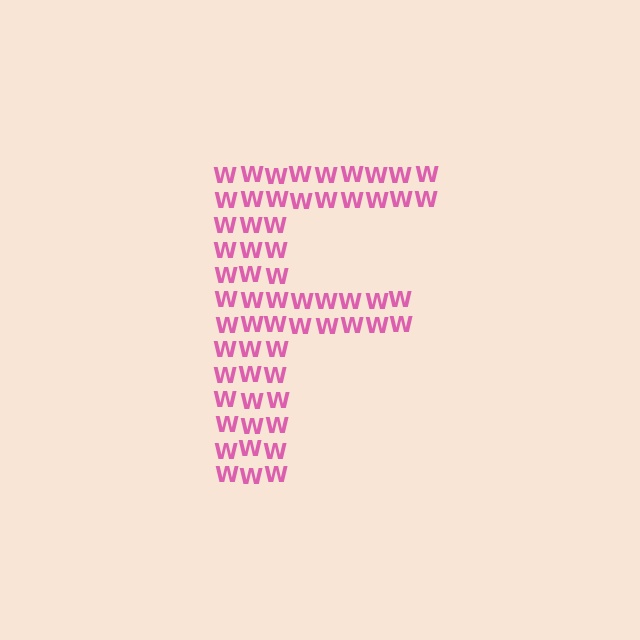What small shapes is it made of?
It is made of small letter W's.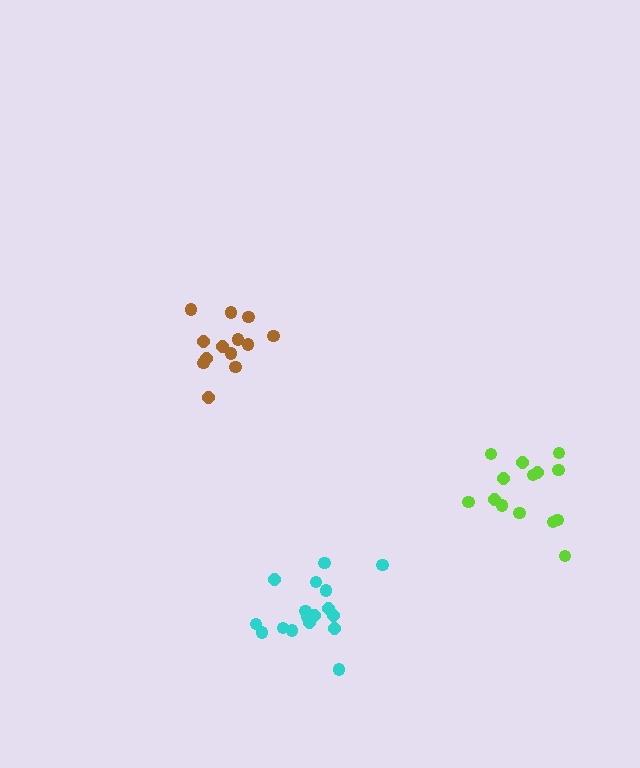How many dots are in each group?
Group 1: 17 dots, Group 2: 14 dots, Group 3: 13 dots (44 total).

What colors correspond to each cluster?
The clusters are colored: cyan, lime, brown.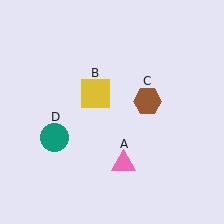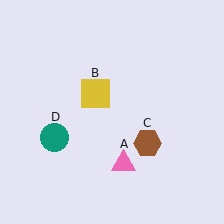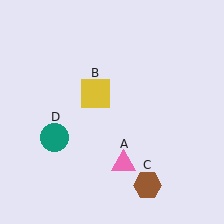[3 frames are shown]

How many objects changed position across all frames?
1 object changed position: brown hexagon (object C).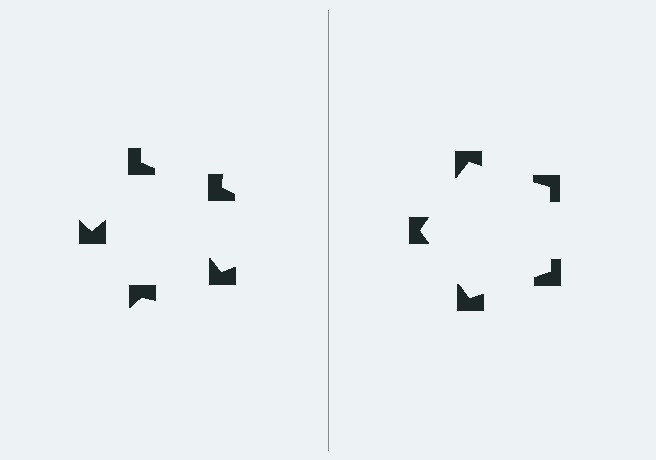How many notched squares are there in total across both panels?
10 — 5 on each side.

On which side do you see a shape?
An illusory pentagon appears on the right side. On the left side the wedge cuts are rotated, so no coherent shape forms.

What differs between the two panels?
The notched squares are positioned identically on both sides; only the wedge orientations differ. On the right they align to a pentagon; on the left they are misaligned.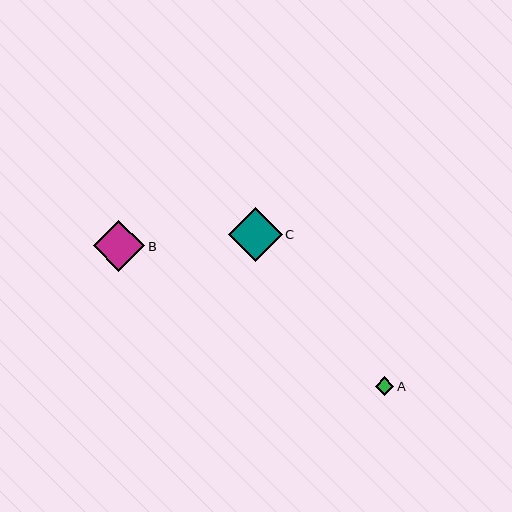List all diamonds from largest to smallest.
From largest to smallest: C, B, A.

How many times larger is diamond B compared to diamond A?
Diamond B is approximately 2.8 times the size of diamond A.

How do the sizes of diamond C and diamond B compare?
Diamond C and diamond B are approximately the same size.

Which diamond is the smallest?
Diamond A is the smallest with a size of approximately 19 pixels.